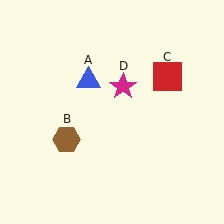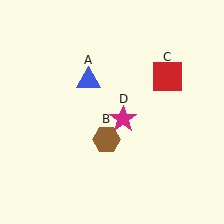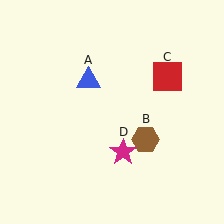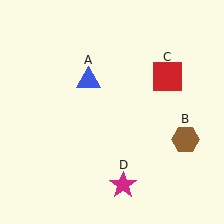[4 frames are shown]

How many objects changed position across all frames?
2 objects changed position: brown hexagon (object B), magenta star (object D).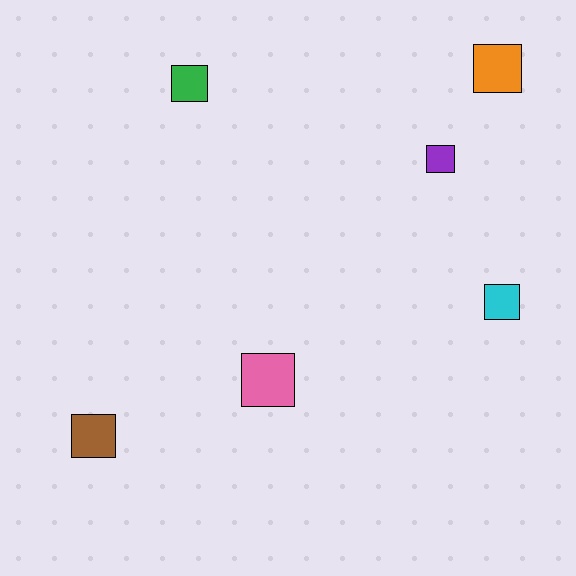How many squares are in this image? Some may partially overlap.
There are 6 squares.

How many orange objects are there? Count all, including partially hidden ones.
There is 1 orange object.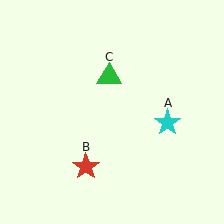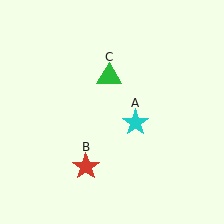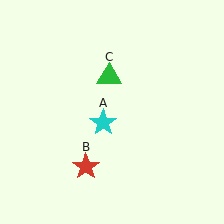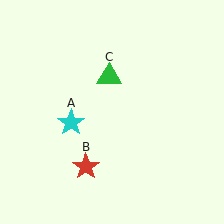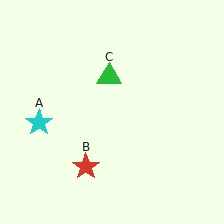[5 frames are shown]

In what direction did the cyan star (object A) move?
The cyan star (object A) moved left.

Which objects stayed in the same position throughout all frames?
Red star (object B) and green triangle (object C) remained stationary.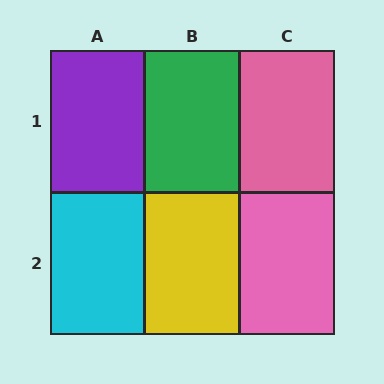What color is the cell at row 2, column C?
Pink.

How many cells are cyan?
1 cell is cyan.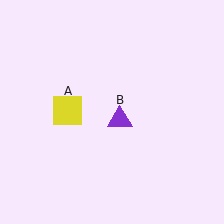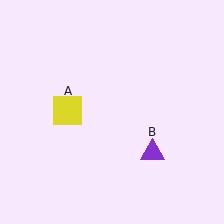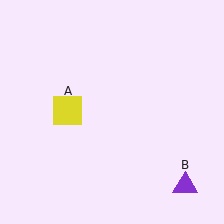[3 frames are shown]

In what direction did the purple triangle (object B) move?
The purple triangle (object B) moved down and to the right.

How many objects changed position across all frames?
1 object changed position: purple triangle (object B).